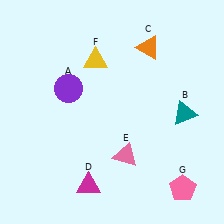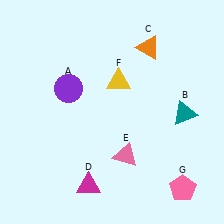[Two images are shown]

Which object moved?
The yellow triangle (F) moved right.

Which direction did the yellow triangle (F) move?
The yellow triangle (F) moved right.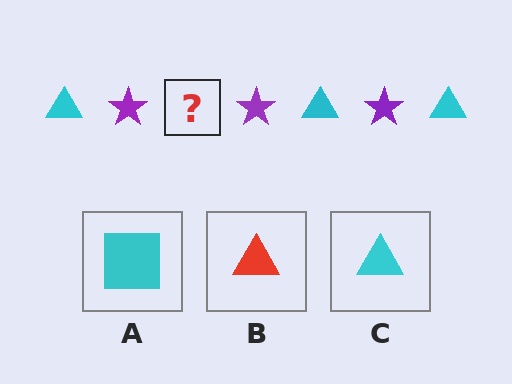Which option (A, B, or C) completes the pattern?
C.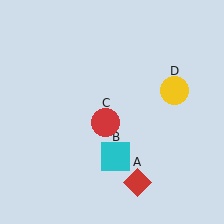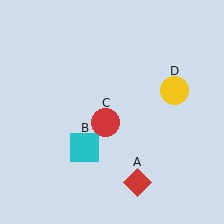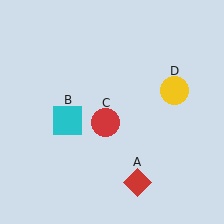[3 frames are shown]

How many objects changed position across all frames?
1 object changed position: cyan square (object B).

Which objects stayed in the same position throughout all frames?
Red diamond (object A) and red circle (object C) and yellow circle (object D) remained stationary.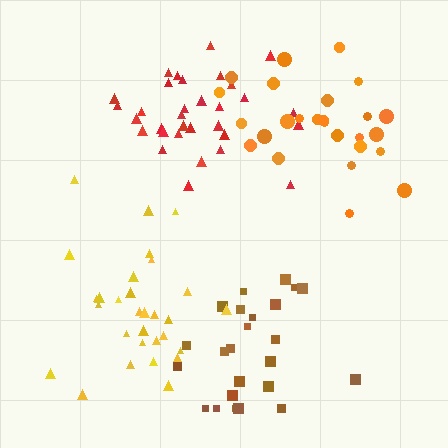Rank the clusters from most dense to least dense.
red, brown, yellow, orange.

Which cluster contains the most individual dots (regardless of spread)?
Red (32).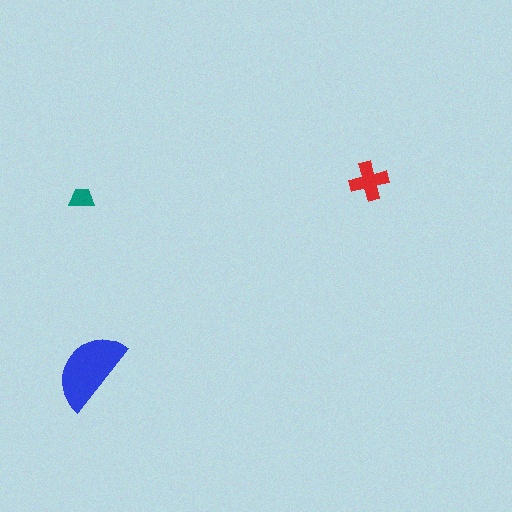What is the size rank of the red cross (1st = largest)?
2nd.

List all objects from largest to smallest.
The blue semicircle, the red cross, the teal trapezoid.